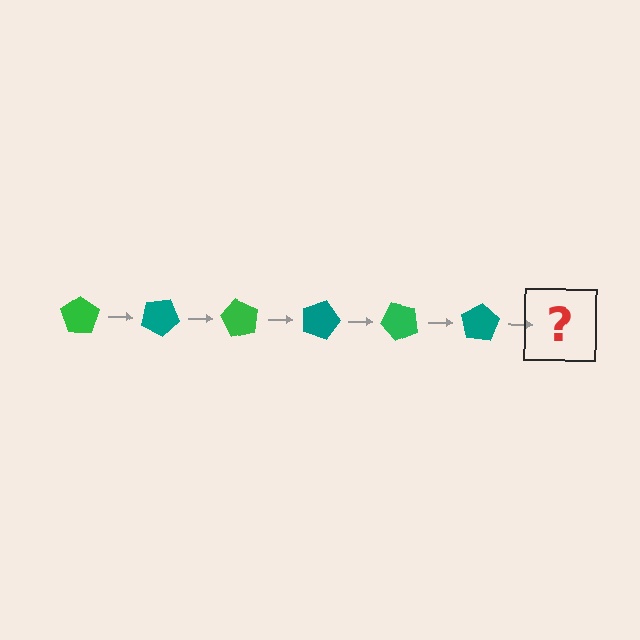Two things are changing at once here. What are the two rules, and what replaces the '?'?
The two rules are that it rotates 30 degrees each step and the color cycles through green and teal. The '?' should be a green pentagon, rotated 180 degrees from the start.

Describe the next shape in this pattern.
It should be a green pentagon, rotated 180 degrees from the start.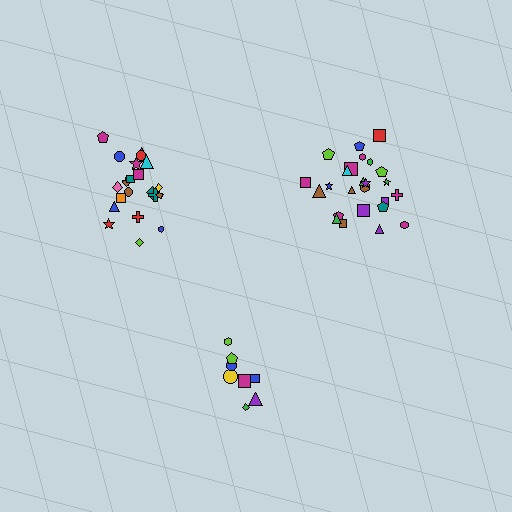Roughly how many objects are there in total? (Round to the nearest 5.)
Roughly 55 objects in total.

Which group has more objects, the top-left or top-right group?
The top-right group.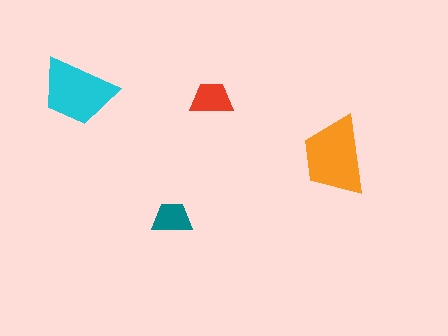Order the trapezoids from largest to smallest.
the orange one, the cyan one, the red one, the teal one.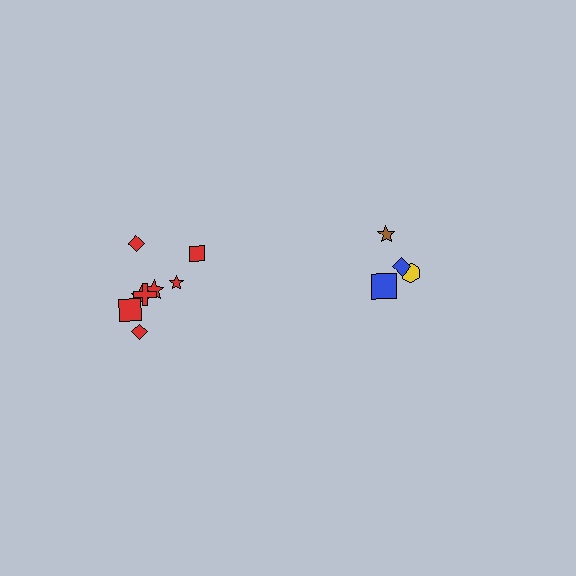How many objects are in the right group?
There are 4 objects.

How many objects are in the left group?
There are 8 objects.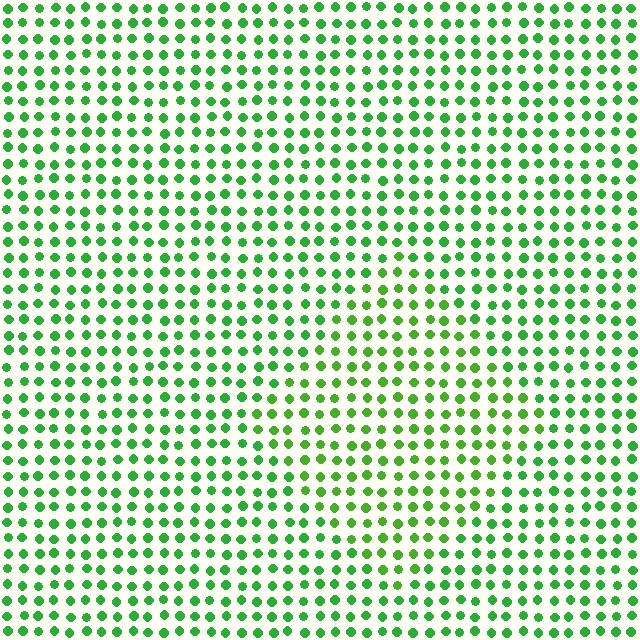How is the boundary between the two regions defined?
The boundary is defined purely by a slight shift in hue (about 20 degrees). Spacing, size, and orientation are identical on both sides.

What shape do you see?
I see a diamond.